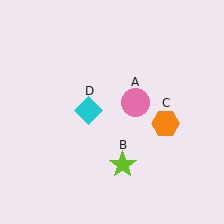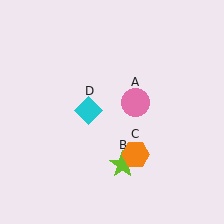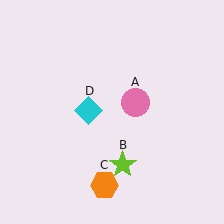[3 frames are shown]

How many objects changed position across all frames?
1 object changed position: orange hexagon (object C).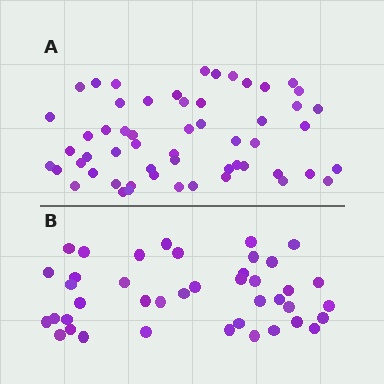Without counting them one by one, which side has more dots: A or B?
Region A (the top region) has more dots.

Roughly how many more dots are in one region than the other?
Region A has approximately 15 more dots than region B.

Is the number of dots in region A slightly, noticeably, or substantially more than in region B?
Region A has noticeably more, but not dramatically so. The ratio is roughly 1.4 to 1.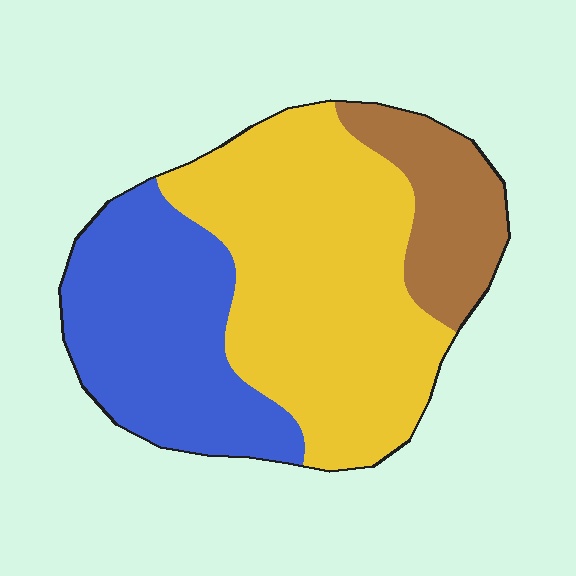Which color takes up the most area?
Yellow, at roughly 50%.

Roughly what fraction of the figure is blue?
Blue covers roughly 35% of the figure.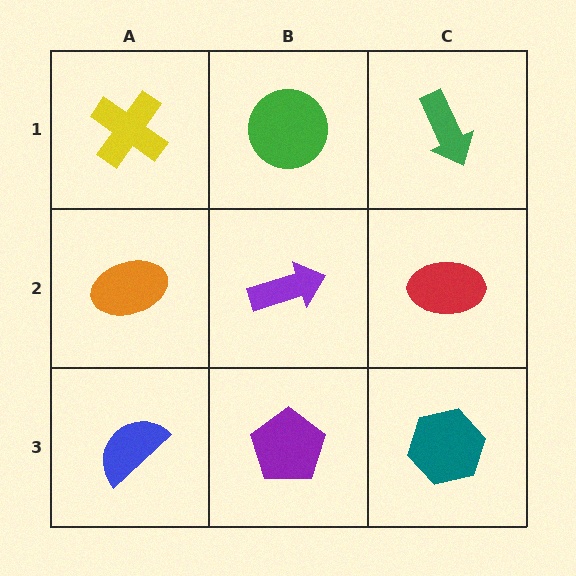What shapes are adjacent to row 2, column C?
A green arrow (row 1, column C), a teal hexagon (row 3, column C), a purple arrow (row 2, column B).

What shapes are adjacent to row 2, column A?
A yellow cross (row 1, column A), a blue semicircle (row 3, column A), a purple arrow (row 2, column B).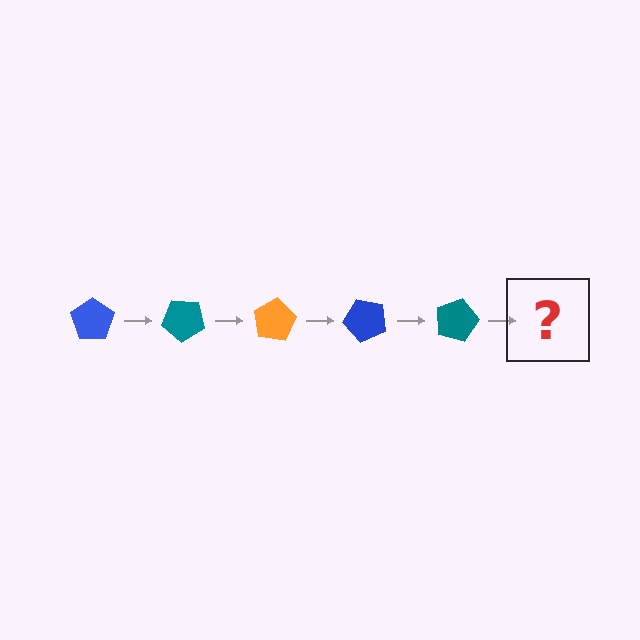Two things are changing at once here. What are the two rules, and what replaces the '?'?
The two rules are that it rotates 40 degrees each step and the color cycles through blue, teal, and orange. The '?' should be an orange pentagon, rotated 200 degrees from the start.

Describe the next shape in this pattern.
It should be an orange pentagon, rotated 200 degrees from the start.